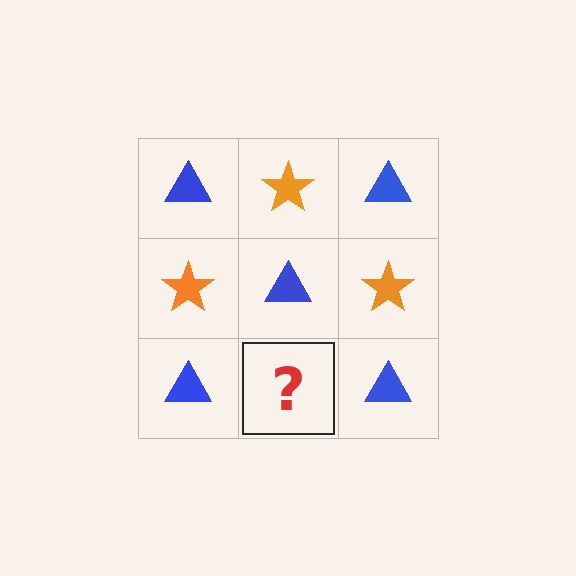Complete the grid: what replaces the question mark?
The question mark should be replaced with an orange star.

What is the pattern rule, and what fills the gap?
The rule is that it alternates blue triangle and orange star in a checkerboard pattern. The gap should be filled with an orange star.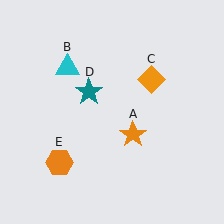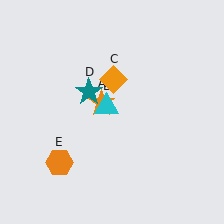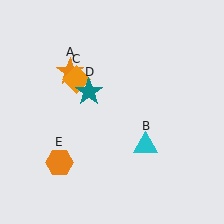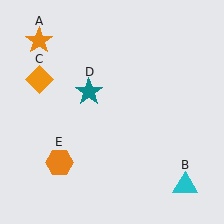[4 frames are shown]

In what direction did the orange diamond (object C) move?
The orange diamond (object C) moved left.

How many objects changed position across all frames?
3 objects changed position: orange star (object A), cyan triangle (object B), orange diamond (object C).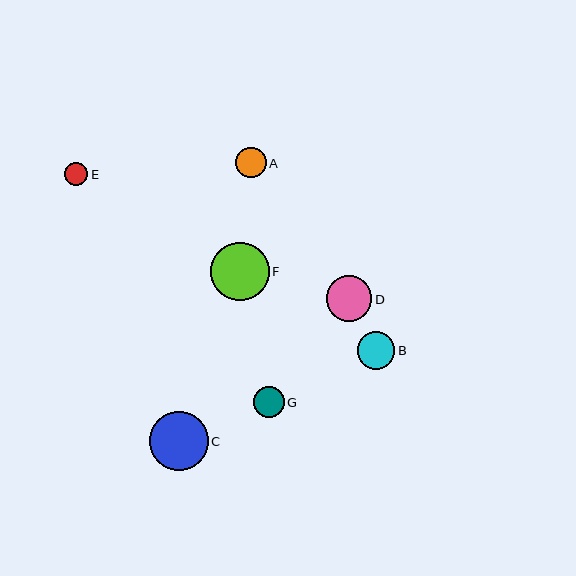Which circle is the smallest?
Circle E is the smallest with a size of approximately 23 pixels.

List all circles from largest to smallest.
From largest to smallest: F, C, D, B, G, A, E.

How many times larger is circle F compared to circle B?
Circle F is approximately 1.6 times the size of circle B.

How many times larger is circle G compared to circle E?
Circle G is approximately 1.3 times the size of circle E.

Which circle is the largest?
Circle F is the largest with a size of approximately 59 pixels.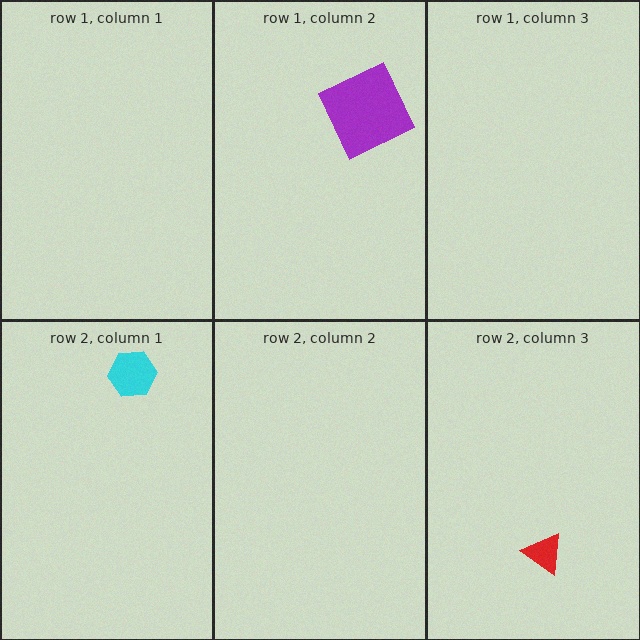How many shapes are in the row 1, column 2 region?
1.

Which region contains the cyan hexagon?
The row 2, column 1 region.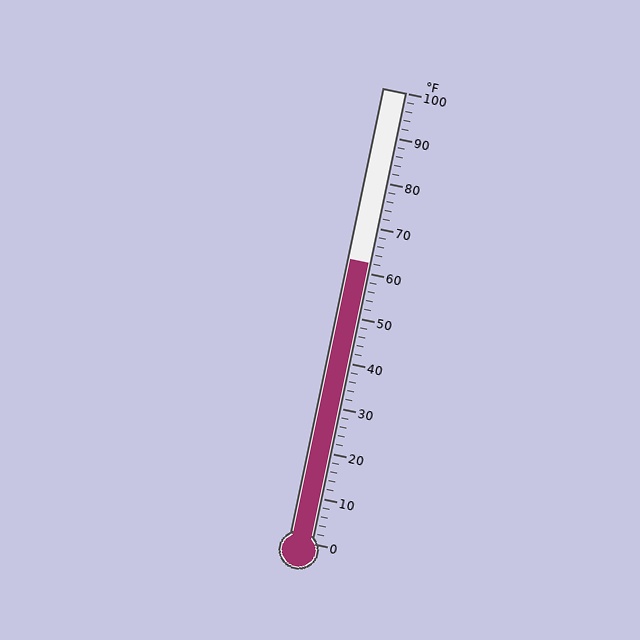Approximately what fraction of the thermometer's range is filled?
The thermometer is filled to approximately 60% of its range.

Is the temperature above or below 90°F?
The temperature is below 90°F.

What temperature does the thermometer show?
The thermometer shows approximately 62°F.